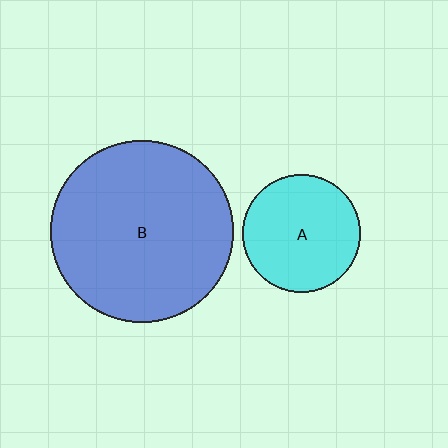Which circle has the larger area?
Circle B (blue).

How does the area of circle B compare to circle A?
Approximately 2.4 times.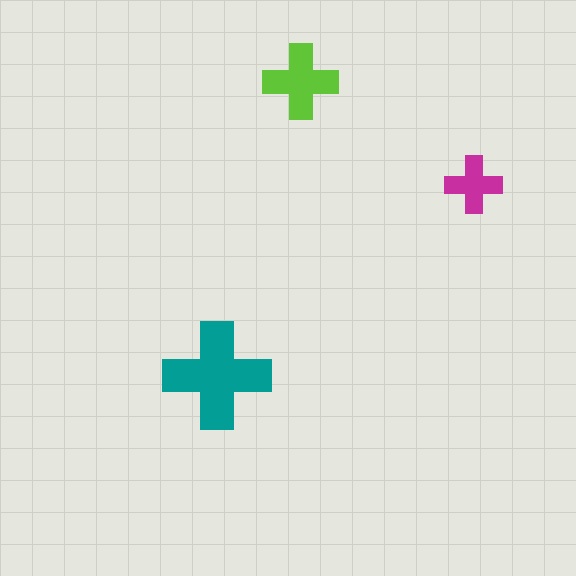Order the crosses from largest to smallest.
the teal one, the lime one, the magenta one.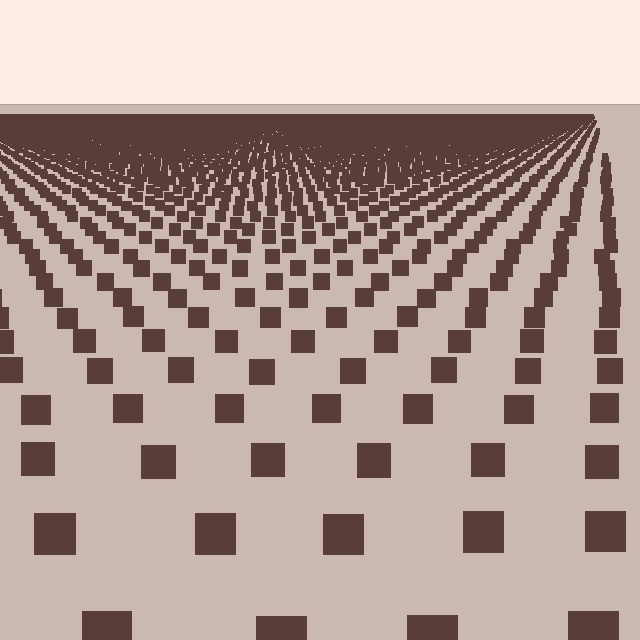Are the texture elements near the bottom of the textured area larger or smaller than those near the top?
Larger. Near the bottom, elements are closer to the viewer and appear at a bigger on-screen size.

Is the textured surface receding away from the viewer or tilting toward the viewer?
The surface is receding away from the viewer. Texture elements get smaller and denser toward the top.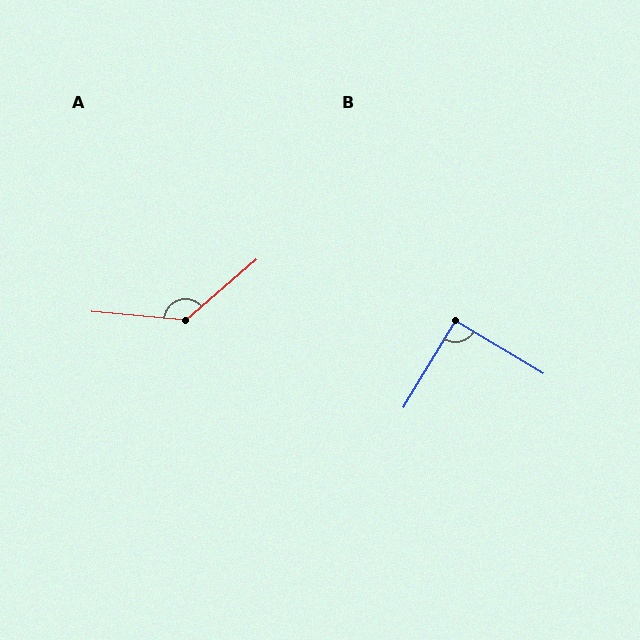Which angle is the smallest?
B, at approximately 90 degrees.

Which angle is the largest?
A, at approximately 134 degrees.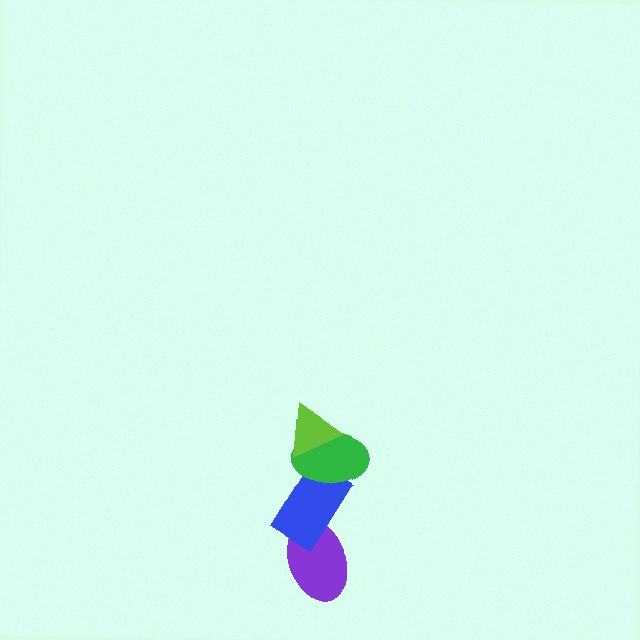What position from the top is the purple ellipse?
The purple ellipse is 4th from the top.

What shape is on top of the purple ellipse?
The blue rectangle is on top of the purple ellipse.